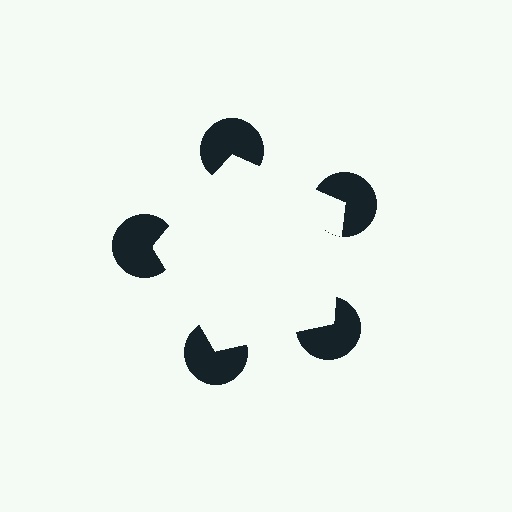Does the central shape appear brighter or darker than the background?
It typically appears slightly brighter than the background, even though no actual brightness change is drawn.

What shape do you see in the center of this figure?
An illusory pentagon — its edges are inferred from the aligned wedge cuts in the pac-man discs, not physically drawn.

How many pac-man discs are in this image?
There are 5 — one at each vertex of the illusory pentagon.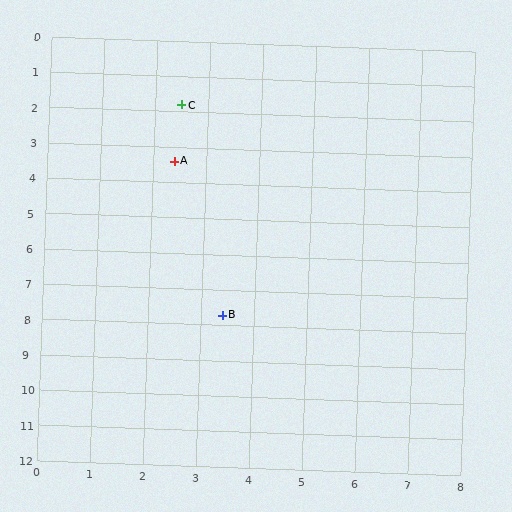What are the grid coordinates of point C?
Point C is at approximately (2.5, 1.8).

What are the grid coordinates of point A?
Point A is at approximately (2.4, 3.4).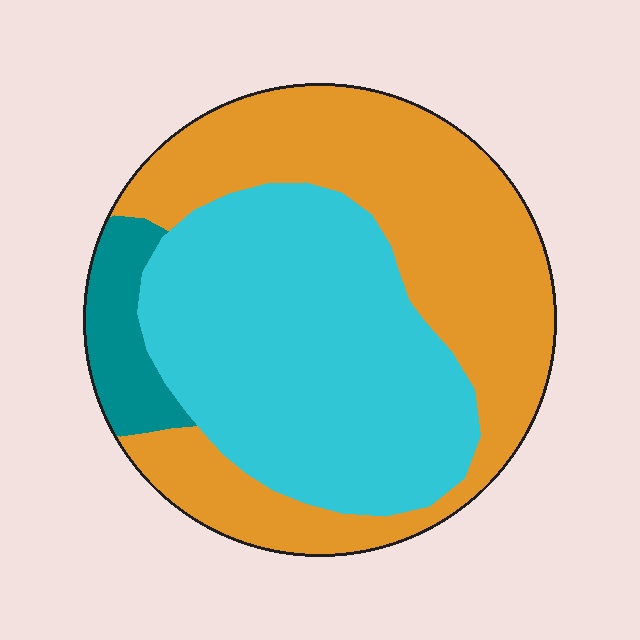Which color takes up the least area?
Teal, at roughly 10%.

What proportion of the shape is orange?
Orange takes up about one half (1/2) of the shape.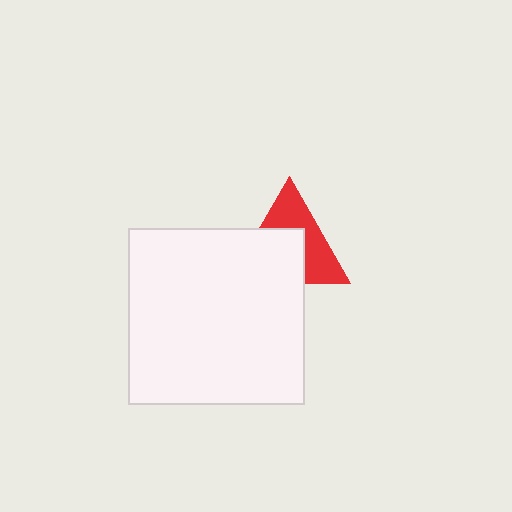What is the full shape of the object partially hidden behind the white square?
The partially hidden object is a red triangle.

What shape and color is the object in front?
The object in front is a white square.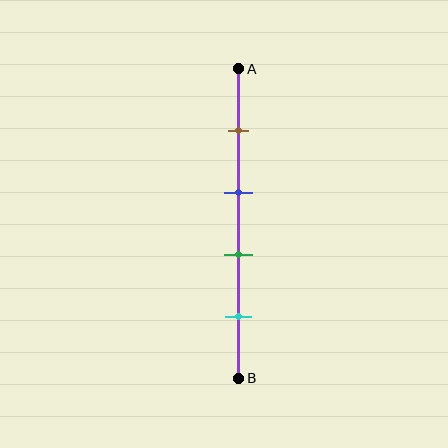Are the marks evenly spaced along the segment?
Yes, the marks are approximately evenly spaced.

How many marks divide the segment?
There are 4 marks dividing the segment.